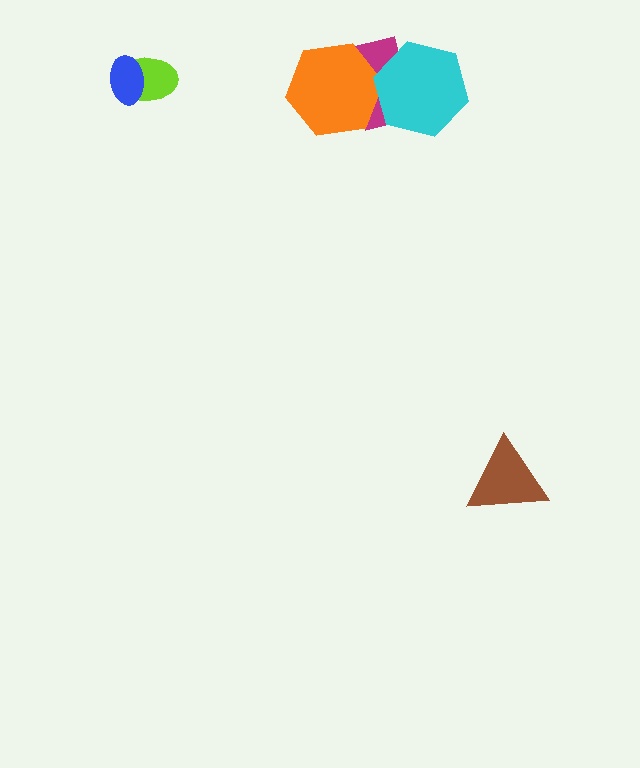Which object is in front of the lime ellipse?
The blue ellipse is in front of the lime ellipse.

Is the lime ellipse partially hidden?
Yes, it is partially covered by another shape.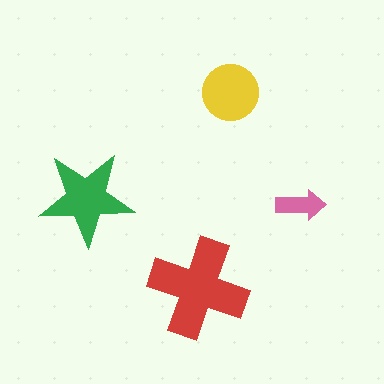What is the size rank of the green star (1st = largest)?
2nd.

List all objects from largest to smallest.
The red cross, the green star, the yellow circle, the pink arrow.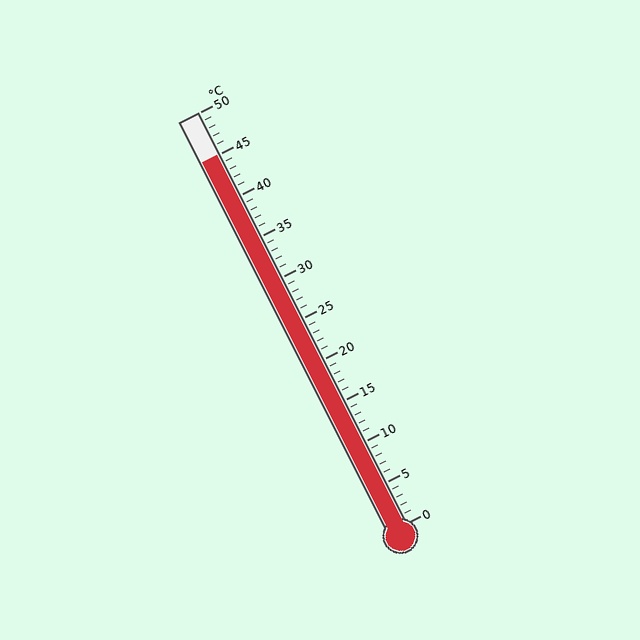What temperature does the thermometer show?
The thermometer shows approximately 45°C.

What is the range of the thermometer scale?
The thermometer scale ranges from 0°C to 50°C.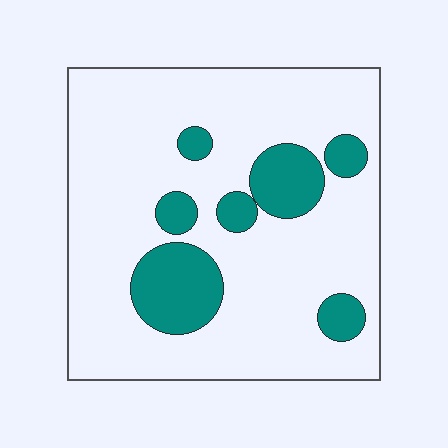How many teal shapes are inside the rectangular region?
7.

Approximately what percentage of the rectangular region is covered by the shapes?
Approximately 20%.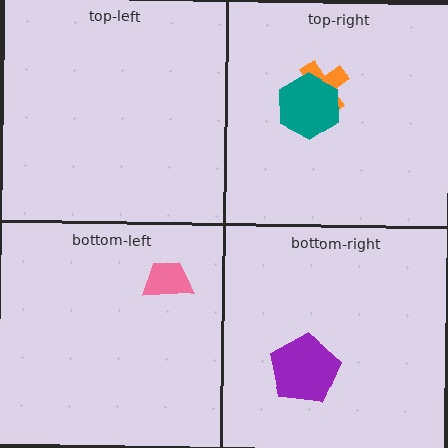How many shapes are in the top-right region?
2.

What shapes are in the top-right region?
The orange cross, the teal hexagon.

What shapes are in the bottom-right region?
The purple pentagon.